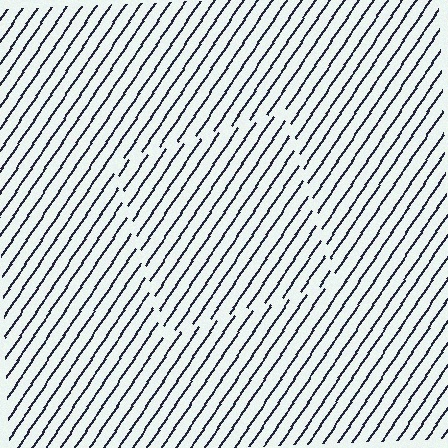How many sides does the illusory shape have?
4 sides — the line-ends trace a square.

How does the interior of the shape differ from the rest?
The interior of the shape contains the same grating, shifted by half a period — the contour is defined by the phase discontinuity where line-ends from the inner and outer gratings abut.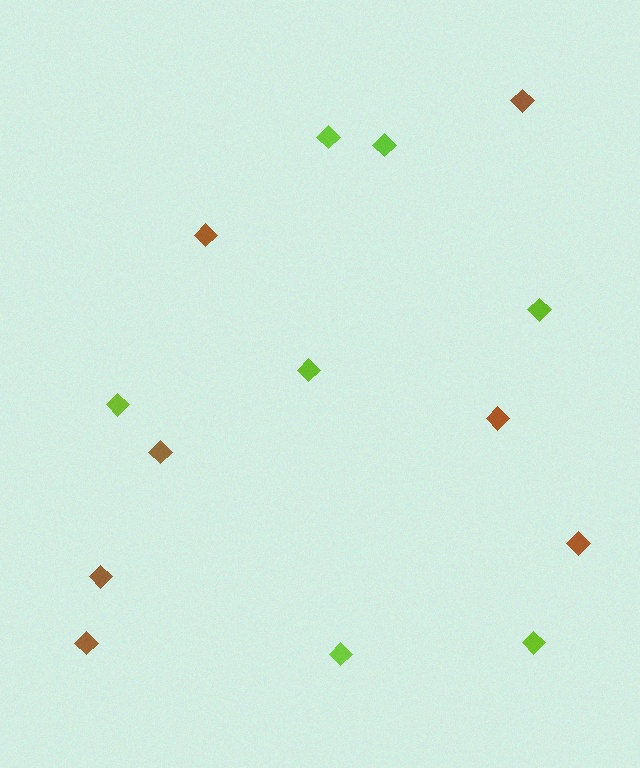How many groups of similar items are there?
There are 2 groups: one group of brown diamonds (7) and one group of lime diamonds (7).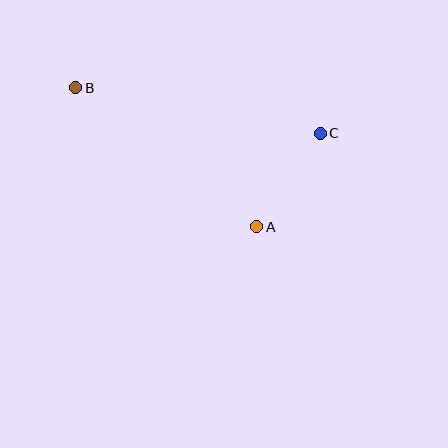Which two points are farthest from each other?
Points B and C are farthest from each other.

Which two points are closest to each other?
Points A and C are closest to each other.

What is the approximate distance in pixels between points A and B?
The distance between A and B is approximately 228 pixels.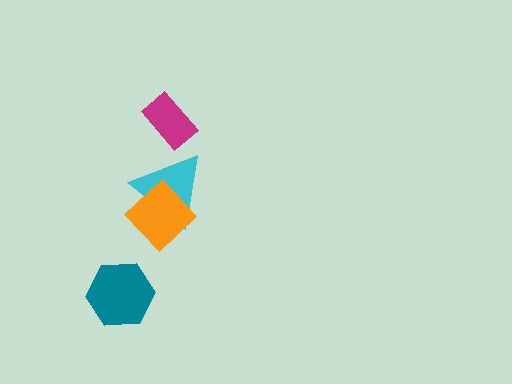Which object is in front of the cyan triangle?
The orange diamond is in front of the cyan triangle.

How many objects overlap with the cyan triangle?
1 object overlaps with the cyan triangle.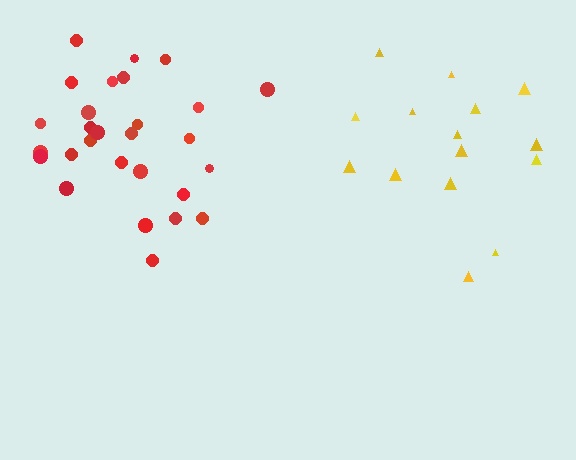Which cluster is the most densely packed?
Red.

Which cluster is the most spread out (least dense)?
Yellow.